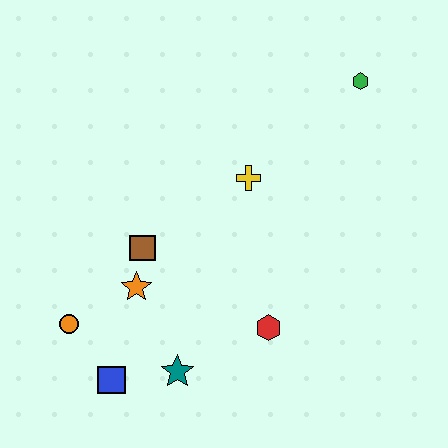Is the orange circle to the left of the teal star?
Yes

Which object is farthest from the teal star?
The green hexagon is farthest from the teal star.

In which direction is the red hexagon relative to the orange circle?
The red hexagon is to the right of the orange circle.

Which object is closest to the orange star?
The brown square is closest to the orange star.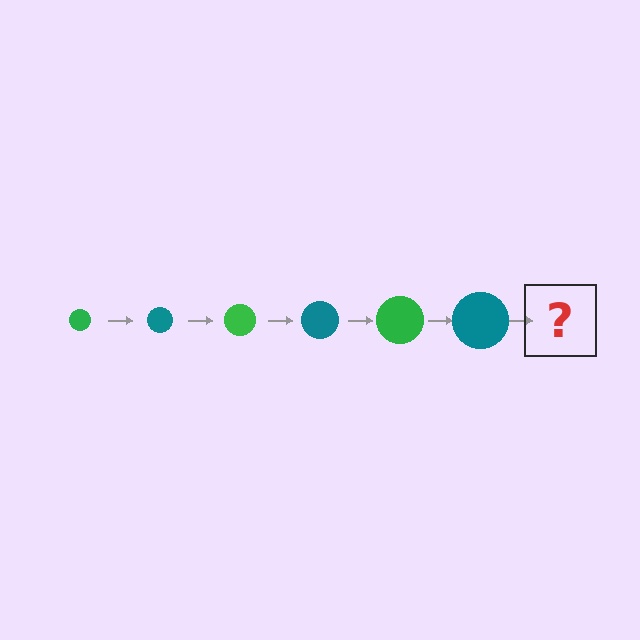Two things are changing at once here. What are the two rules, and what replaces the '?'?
The two rules are that the circle grows larger each step and the color cycles through green and teal. The '?' should be a green circle, larger than the previous one.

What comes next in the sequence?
The next element should be a green circle, larger than the previous one.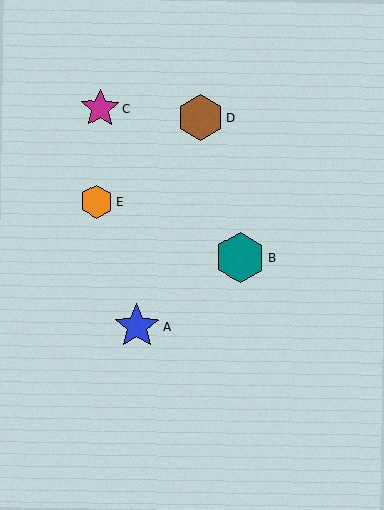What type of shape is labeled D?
Shape D is a brown hexagon.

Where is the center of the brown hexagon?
The center of the brown hexagon is at (200, 118).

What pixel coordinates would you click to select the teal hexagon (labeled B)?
Click at (240, 257) to select the teal hexagon B.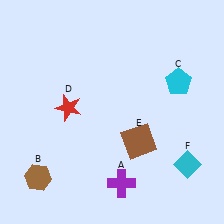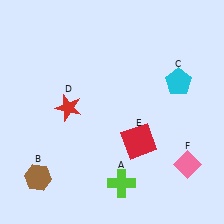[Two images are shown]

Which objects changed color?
A changed from purple to lime. E changed from brown to red. F changed from cyan to pink.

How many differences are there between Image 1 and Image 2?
There are 3 differences between the two images.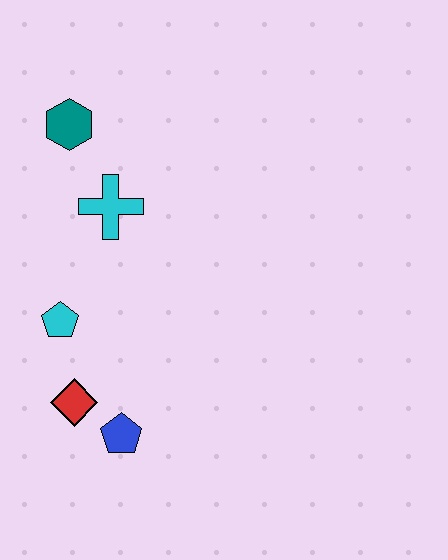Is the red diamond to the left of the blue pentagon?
Yes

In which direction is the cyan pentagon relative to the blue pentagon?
The cyan pentagon is above the blue pentagon.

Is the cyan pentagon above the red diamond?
Yes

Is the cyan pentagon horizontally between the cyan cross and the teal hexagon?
No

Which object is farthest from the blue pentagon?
The teal hexagon is farthest from the blue pentagon.